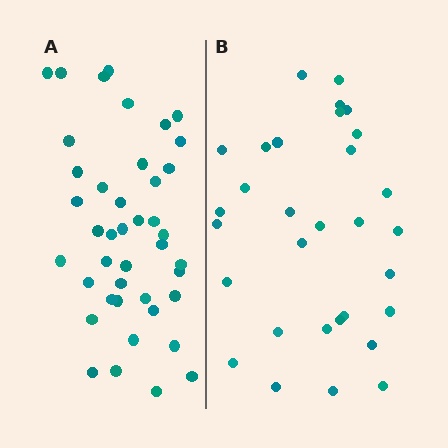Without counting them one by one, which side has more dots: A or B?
Region A (the left region) has more dots.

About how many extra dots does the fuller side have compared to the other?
Region A has roughly 12 or so more dots than region B.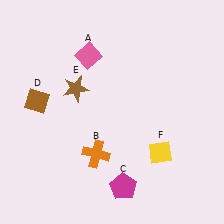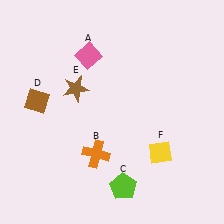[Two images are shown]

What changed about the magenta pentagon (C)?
In Image 1, C is magenta. In Image 2, it changed to lime.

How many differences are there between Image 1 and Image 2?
There is 1 difference between the two images.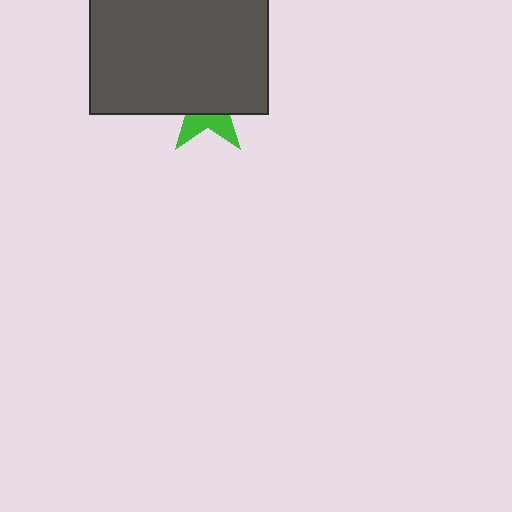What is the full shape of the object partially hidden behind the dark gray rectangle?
The partially hidden object is a green star.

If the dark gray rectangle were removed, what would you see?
You would see the complete green star.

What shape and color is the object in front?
The object in front is a dark gray rectangle.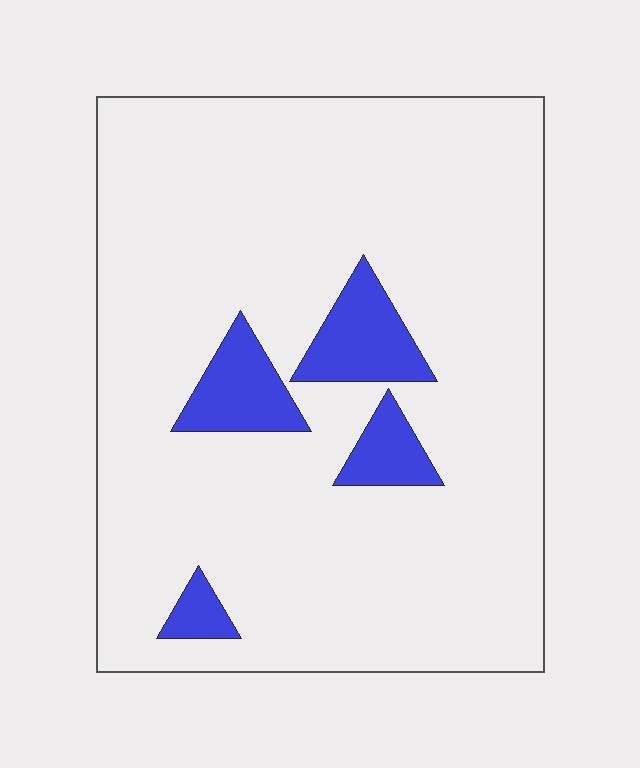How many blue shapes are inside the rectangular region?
4.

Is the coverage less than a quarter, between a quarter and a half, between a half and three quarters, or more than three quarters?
Less than a quarter.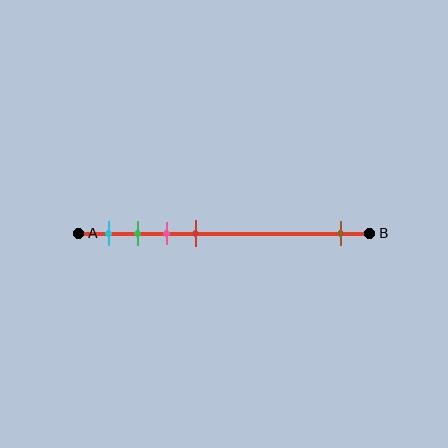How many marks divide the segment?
There are 5 marks dividing the segment.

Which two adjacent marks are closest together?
The green and pink marks are the closest adjacent pair.